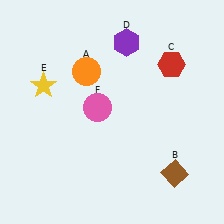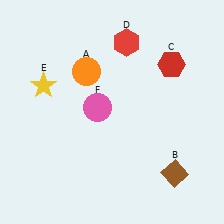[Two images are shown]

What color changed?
The hexagon (D) changed from purple in Image 1 to red in Image 2.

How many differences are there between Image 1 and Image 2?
There is 1 difference between the two images.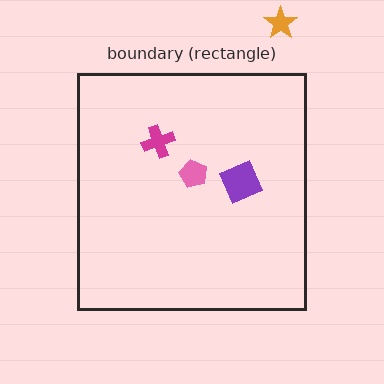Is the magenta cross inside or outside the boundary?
Inside.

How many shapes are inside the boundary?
3 inside, 1 outside.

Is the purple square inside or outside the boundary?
Inside.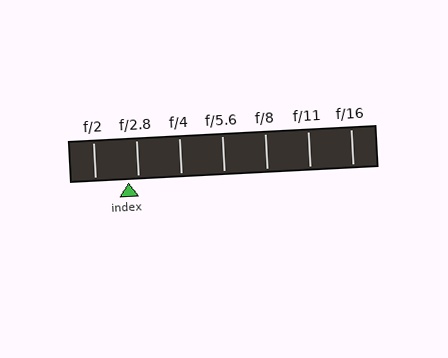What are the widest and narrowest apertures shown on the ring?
The widest aperture shown is f/2 and the narrowest is f/16.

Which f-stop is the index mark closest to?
The index mark is closest to f/2.8.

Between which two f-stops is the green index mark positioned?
The index mark is between f/2 and f/2.8.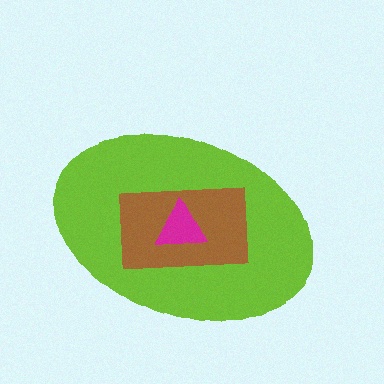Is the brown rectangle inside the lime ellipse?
Yes.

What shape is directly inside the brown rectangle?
The magenta triangle.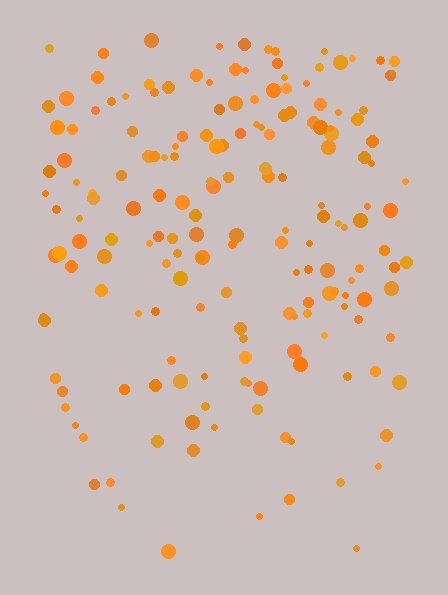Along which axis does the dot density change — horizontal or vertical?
Vertical.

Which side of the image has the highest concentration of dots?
The top.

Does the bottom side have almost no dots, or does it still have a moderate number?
Still a moderate number, just noticeably fewer than the top.